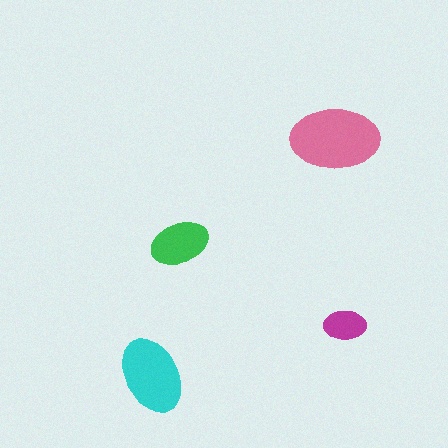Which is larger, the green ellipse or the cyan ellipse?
The cyan one.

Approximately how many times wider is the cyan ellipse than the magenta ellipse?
About 2 times wider.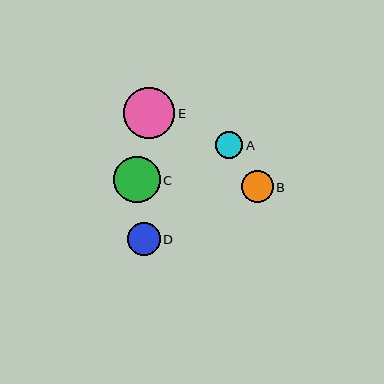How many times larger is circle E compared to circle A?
Circle E is approximately 1.9 times the size of circle A.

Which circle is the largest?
Circle E is the largest with a size of approximately 52 pixels.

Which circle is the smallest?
Circle A is the smallest with a size of approximately 27 pixels.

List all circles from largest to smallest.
From largest to smallest: E, C, D, B, A.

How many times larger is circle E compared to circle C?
Circle E is approximately 1.1 times the size of circle C.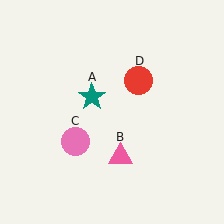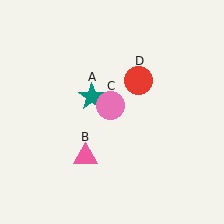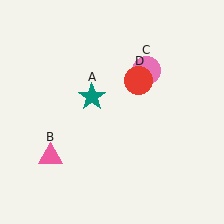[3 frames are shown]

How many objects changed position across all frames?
2 objects changed position: pink triangle (object B), pink circle (object C).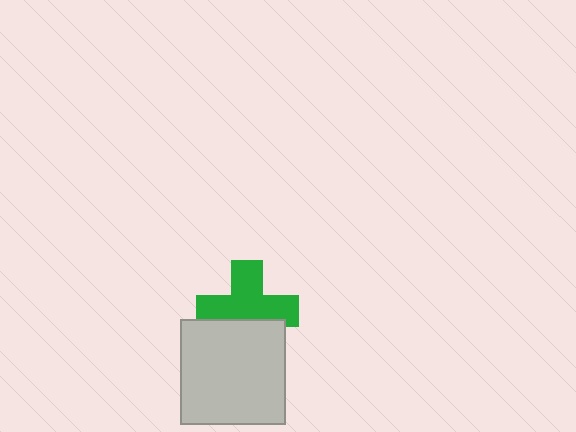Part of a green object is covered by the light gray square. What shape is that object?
It is a cross.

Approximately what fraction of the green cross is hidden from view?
Roughly 33% of the green cross is hidden behind the light gray square.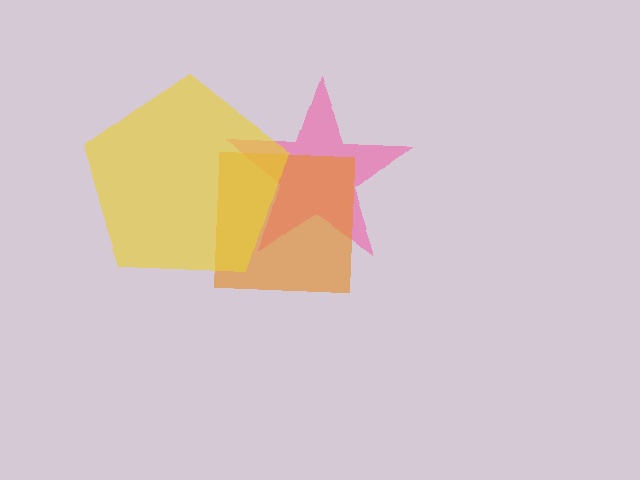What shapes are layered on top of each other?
The layered shapes are: a pink star, an orange square, a yellow pentagon.